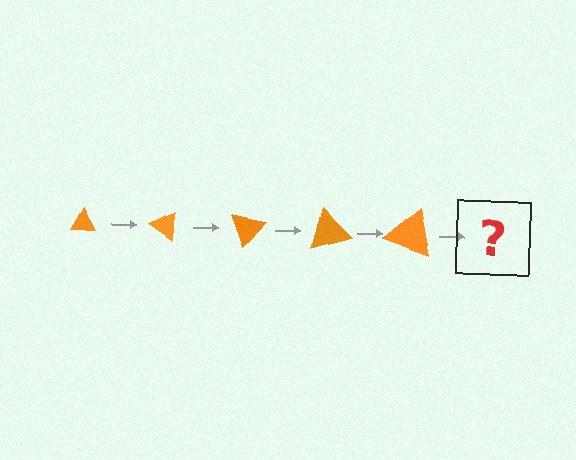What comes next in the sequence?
The next element should be a triangle, larger than the previous one and rotated 175 degrees from the start.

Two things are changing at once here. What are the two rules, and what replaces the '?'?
The two rules are that the triangle grows larger each step and it rotates 35 degrees each step. The '?' should be a triangle, larger than the previous one and rotated 175 degrees from the start.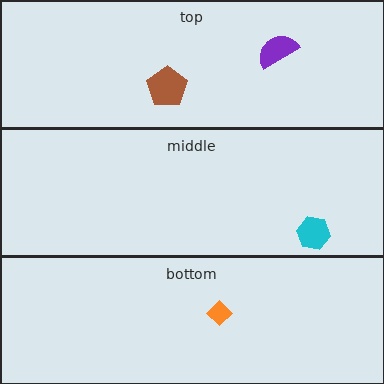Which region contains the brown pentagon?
The top region.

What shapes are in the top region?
The brown pentagon, the purple semicircle.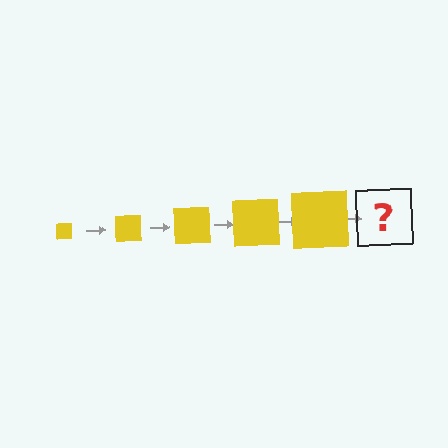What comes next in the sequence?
The next element should be a yellow square, larger than the previous one.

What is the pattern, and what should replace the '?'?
The pattern is that the square gets progressively larger each step. The '?' should be a yellow square, larger than the previous one.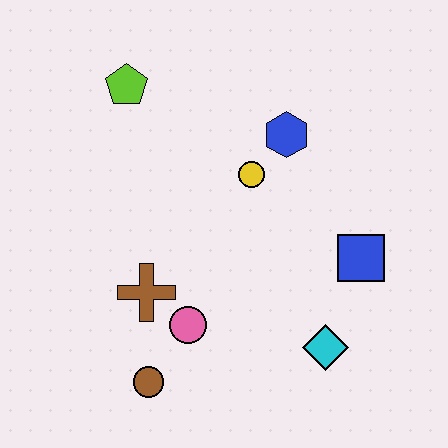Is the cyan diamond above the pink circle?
No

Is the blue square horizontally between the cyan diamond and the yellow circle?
No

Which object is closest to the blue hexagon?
The yellow circle is closest to the blue hexagon.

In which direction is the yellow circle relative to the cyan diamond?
The yellow circle is above the cyan diamond.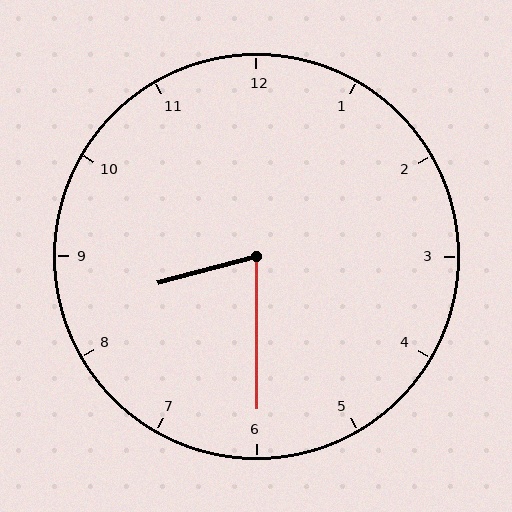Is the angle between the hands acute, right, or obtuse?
It is acute.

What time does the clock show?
8:30.